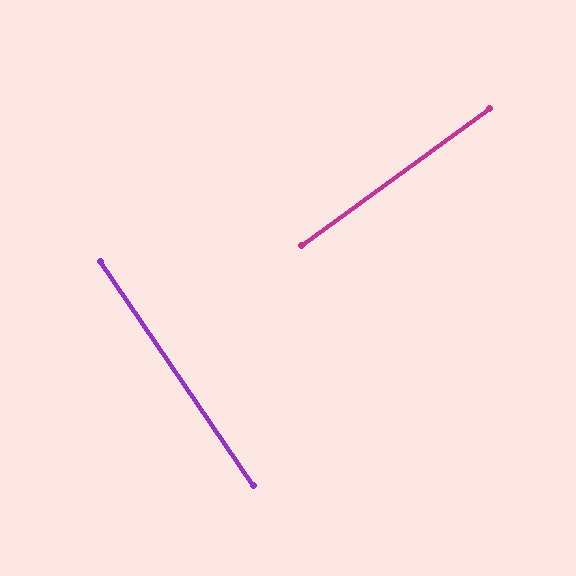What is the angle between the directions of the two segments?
Approximately 88 degrees.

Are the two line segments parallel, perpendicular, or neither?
Perpendicular — they meet at approximately 88°.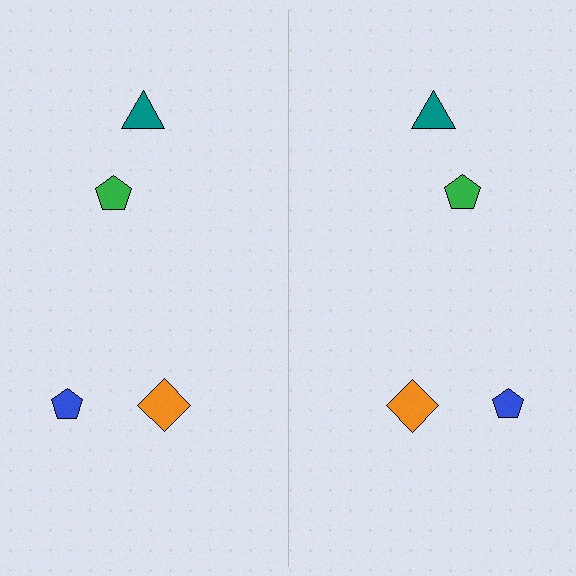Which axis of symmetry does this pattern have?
The pattern has a vertical axis of symmetry running through the center of the image.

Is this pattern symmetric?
Yes, this pattern has bilateral (reflection) symmetry.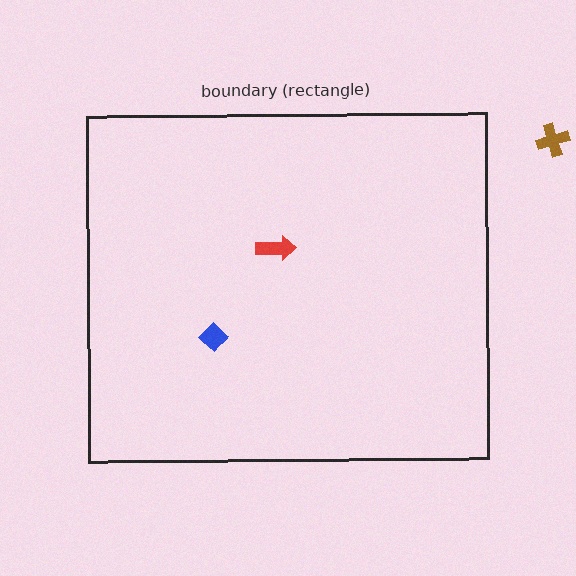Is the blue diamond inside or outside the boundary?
Inside.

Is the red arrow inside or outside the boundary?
Inside.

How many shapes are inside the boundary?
2 inside, 1 outside.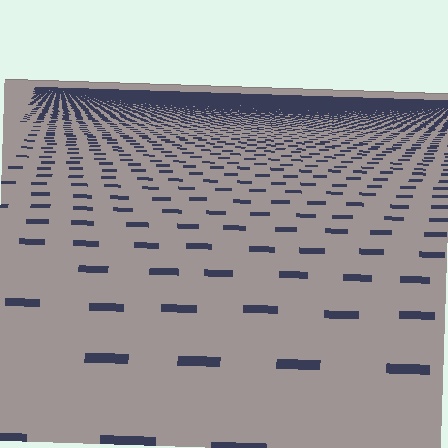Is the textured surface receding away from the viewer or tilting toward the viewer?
The surface is receding away from the viewer. Texture elements get smaller and denser toward the top.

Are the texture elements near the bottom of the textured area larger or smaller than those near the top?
Larger. Near the bottom, elements are closer to the viewer and appear at a bigger on-screen size.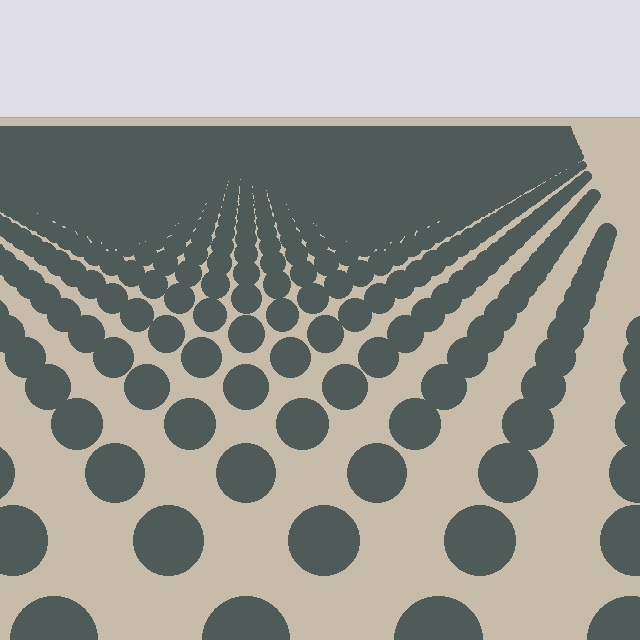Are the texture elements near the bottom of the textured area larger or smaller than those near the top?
Larger. Near the bottom, elements are closer to the viewer and appear at a bigger on-screen size.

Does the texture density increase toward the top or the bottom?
Density increases toward the top.